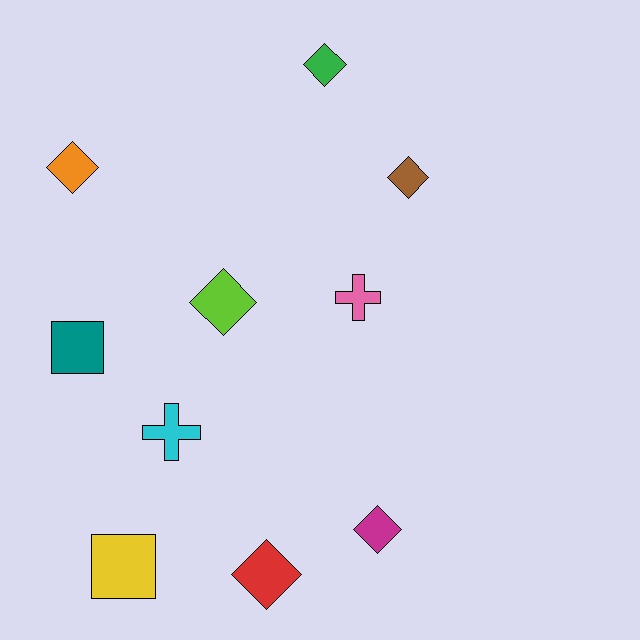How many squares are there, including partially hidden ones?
There are 2 squares.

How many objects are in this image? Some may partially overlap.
There are 10 objects.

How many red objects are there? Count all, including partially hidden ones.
There is 1 red object.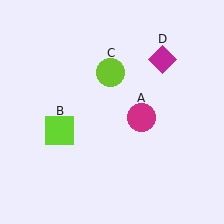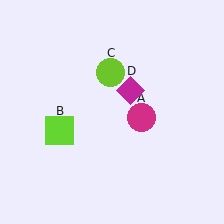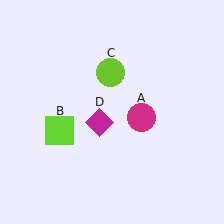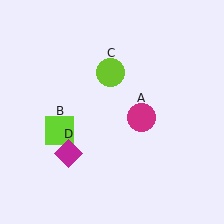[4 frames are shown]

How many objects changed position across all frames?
1 object changed position: magenta diamond (object D).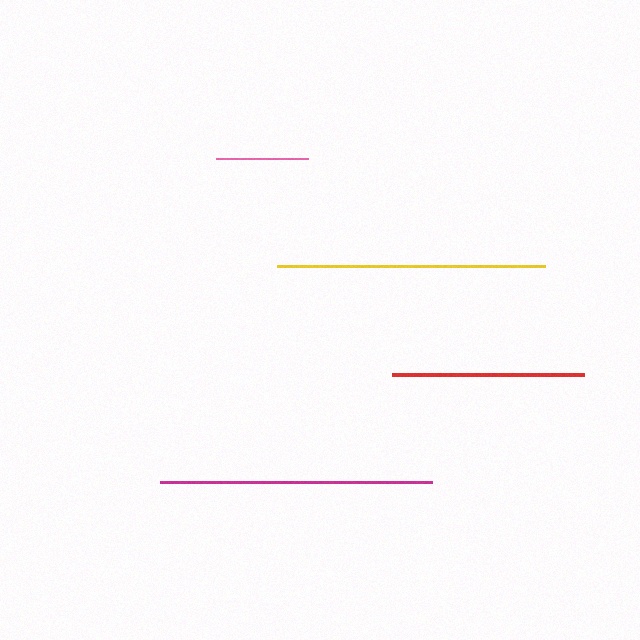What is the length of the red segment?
The red segment is approximately 192 pixels long.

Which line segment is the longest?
The magenta line is the longest at approximately 272 pixels.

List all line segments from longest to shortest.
From longest to shortest: magenta, yellow, red, pink.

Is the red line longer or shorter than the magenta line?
The magenta line is longer than the red line.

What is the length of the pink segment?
The pink segment is approximately 92 pixels long.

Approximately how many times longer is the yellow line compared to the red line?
The yellow line is approximately 1.4 times the length of the red line.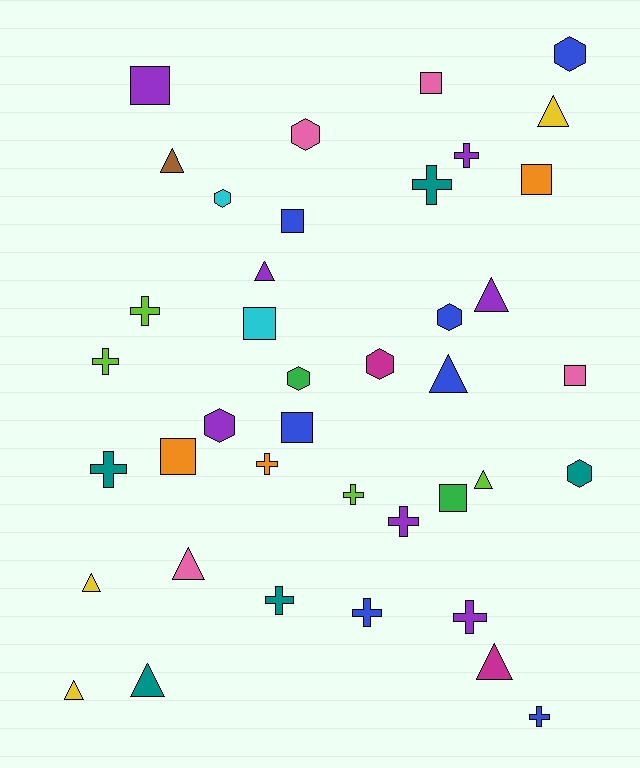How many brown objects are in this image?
There is 1 brown object.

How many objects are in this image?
There are 40 objects.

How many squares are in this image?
There are 9 squares.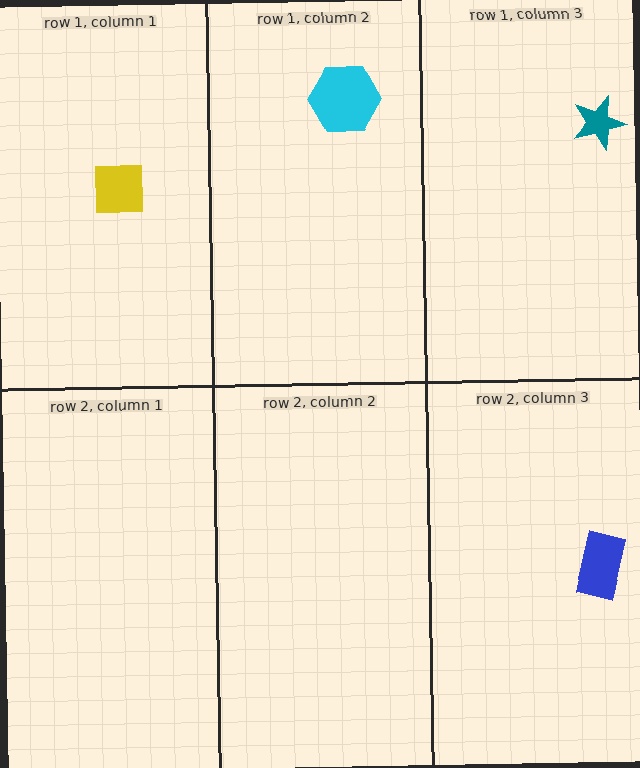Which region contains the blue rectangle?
The row 2, column 3 region.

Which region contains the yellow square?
The row 1, column 1 region.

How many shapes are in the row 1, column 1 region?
1.